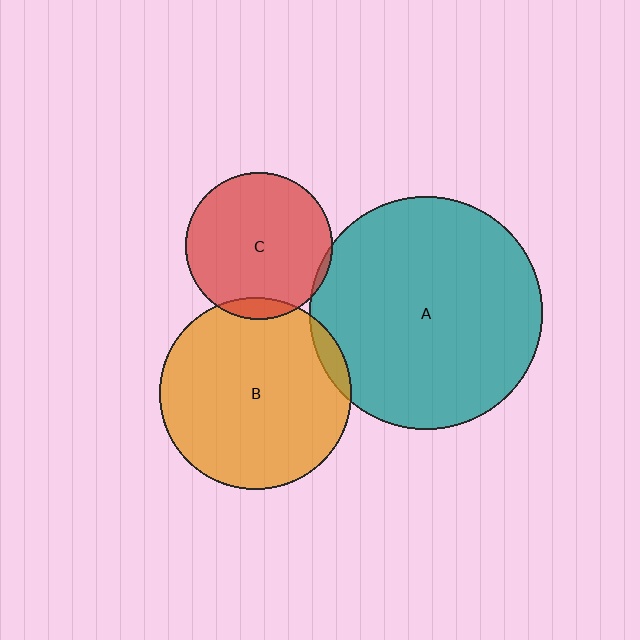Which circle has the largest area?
Circle A (teal).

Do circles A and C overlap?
Yes.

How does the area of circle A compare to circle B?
Approximately 1.5 times.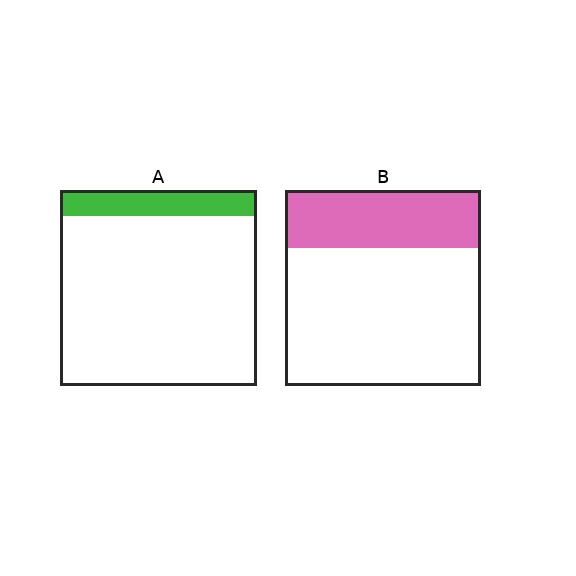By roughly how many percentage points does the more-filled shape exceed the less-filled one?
By roughly 15 percentage points (B over A).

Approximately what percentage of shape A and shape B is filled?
A is approximately 15% and B is approximately 30%.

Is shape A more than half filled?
No.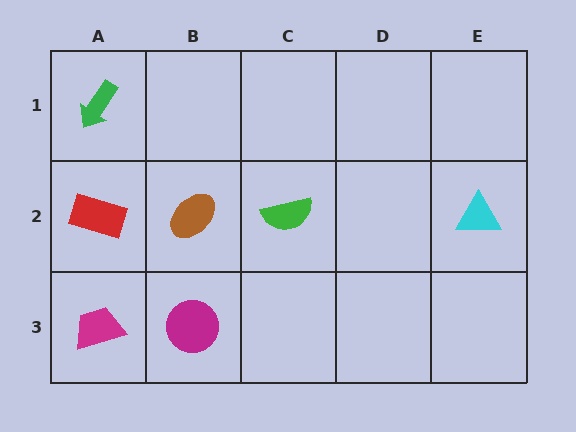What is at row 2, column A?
A red rectangle.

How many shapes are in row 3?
2 shapes.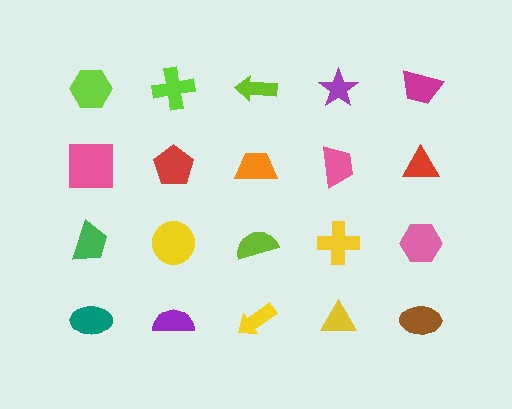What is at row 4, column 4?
A yellow triangle.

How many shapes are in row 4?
5 shapes.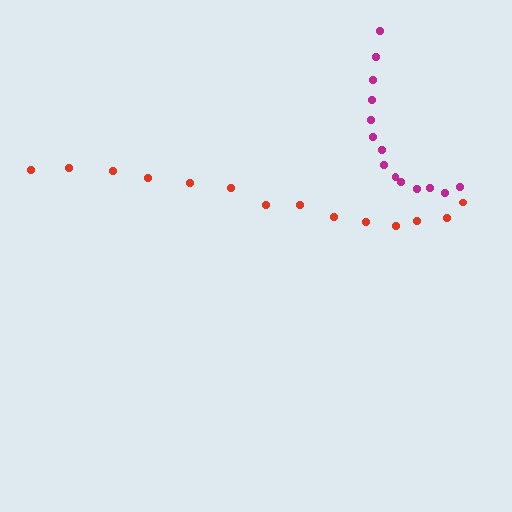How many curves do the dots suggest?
There are 2 distinct paths.